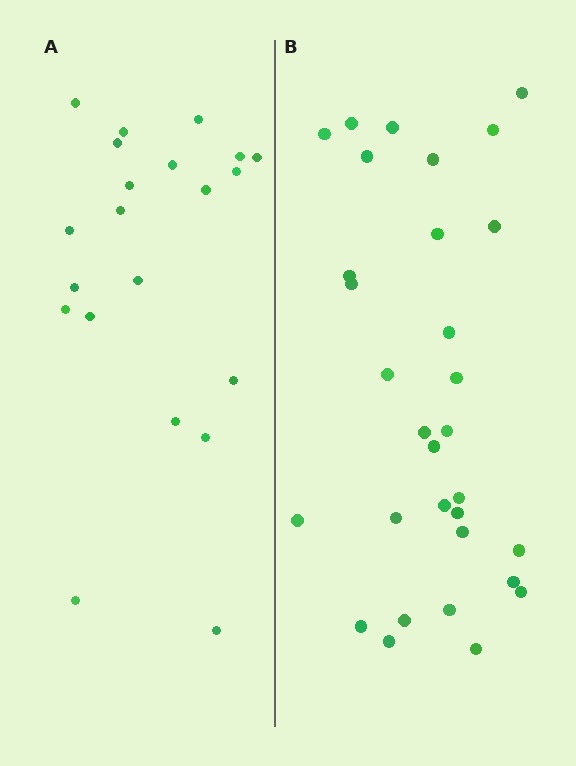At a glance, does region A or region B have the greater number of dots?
Region B (the right region) has more dots.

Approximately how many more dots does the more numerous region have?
Region B has roughly 10 or so more dots than region A.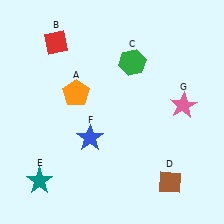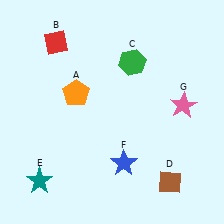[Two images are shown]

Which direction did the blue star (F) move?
The blue star (F) moved right.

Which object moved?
The blue star (F) moved right.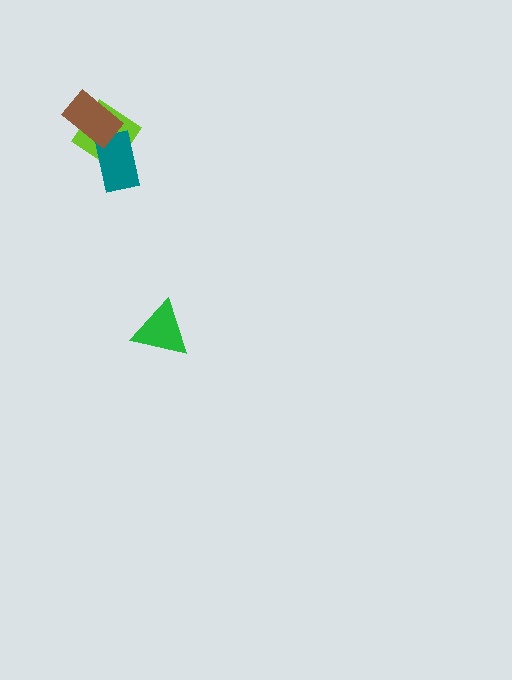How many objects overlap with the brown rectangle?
2 objects overlap with the brown rectangle.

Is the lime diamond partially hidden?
Yes, it is partially covered by another shape.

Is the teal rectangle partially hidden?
Yes, it is partially covered by another shape.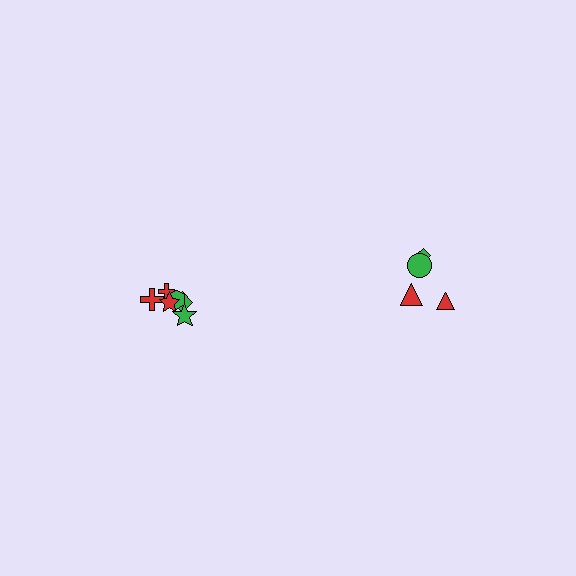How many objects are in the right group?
There are 4 objects.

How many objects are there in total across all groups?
There are 10 objects.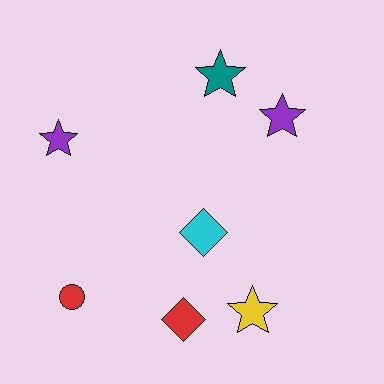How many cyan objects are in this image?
There is 1 cyan object.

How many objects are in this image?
There are 7 objects.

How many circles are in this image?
There is 1 circle.